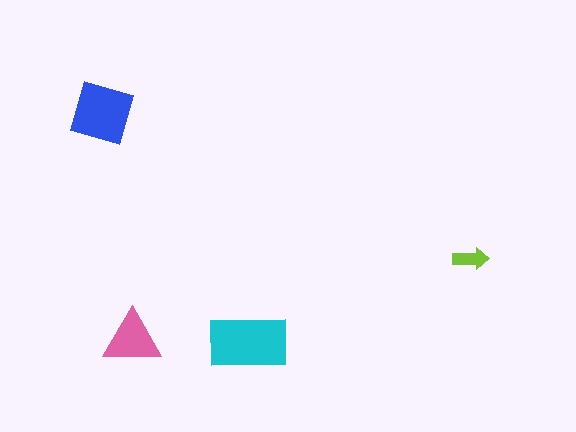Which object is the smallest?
The lime arrow.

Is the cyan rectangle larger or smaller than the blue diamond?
Larger.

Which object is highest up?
The blue diamond is topmost.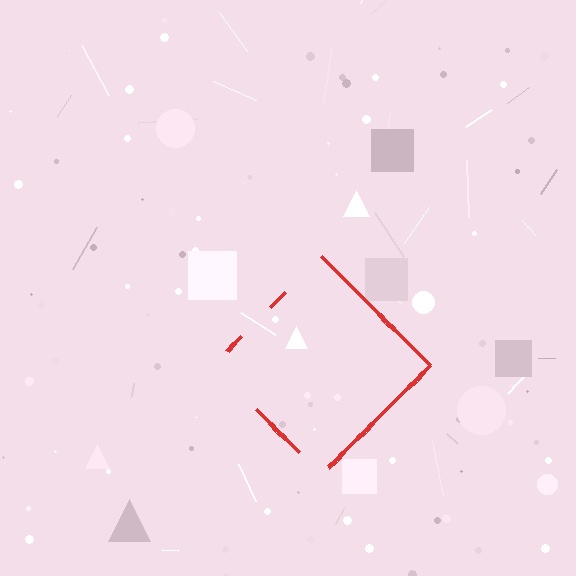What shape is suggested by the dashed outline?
The dashed outline suggests a diamond.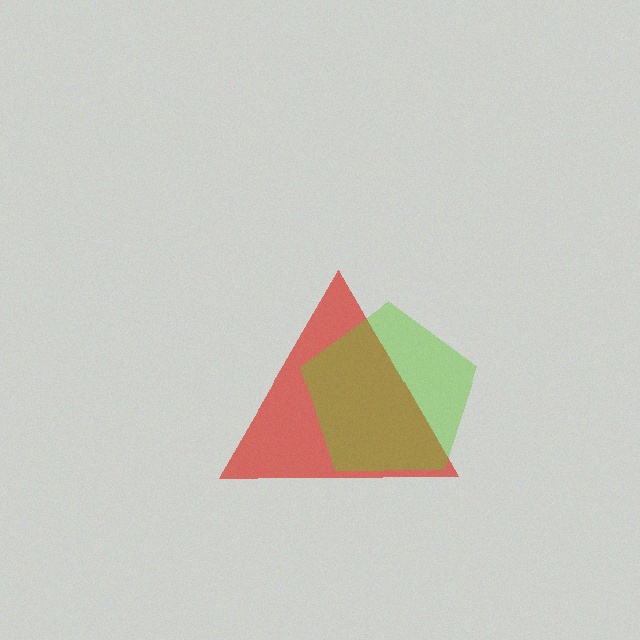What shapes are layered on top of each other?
The layered shapes are: a red triangle, a lime pentagon.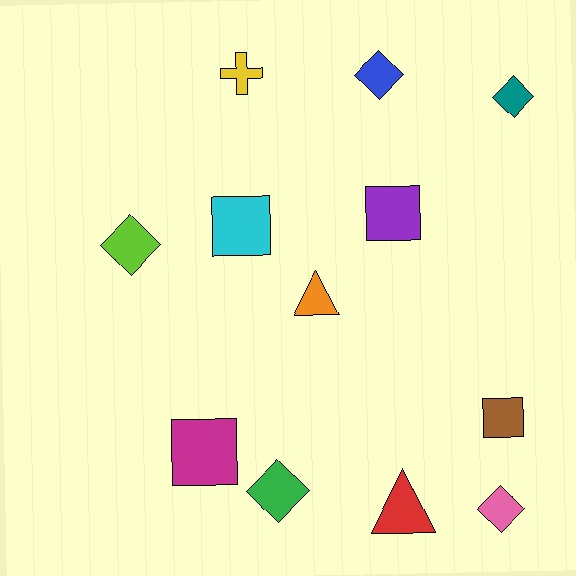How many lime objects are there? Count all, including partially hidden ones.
There is 1 lime object.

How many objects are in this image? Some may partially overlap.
There are 12 objects.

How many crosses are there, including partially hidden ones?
There is 1 cross.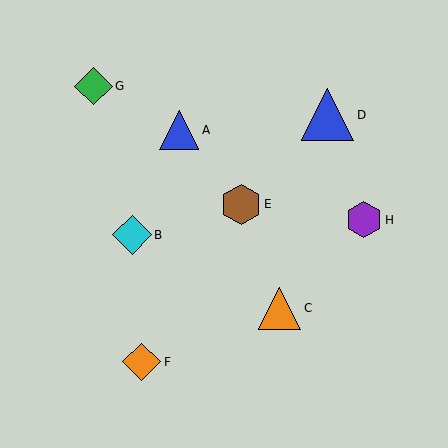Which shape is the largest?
The blue triangle (labeled D) is the largest.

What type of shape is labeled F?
Shape F is an orange diamond.